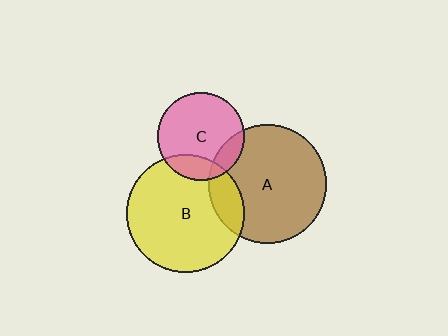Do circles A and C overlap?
Yes.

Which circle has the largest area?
Circle A (brown).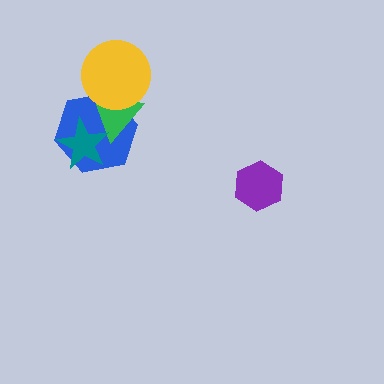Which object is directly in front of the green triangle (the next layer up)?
The yellow circle is directly in front of the green triangle.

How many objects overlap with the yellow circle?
2 objects overlap with the yellow circle.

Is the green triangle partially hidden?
Yes, it is partially covered by another shape.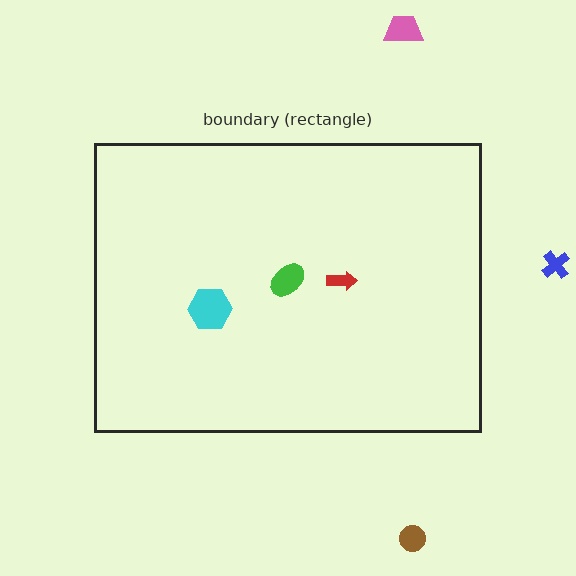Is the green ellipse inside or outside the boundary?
Inside.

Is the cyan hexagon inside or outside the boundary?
Inside.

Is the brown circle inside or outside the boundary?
Outside.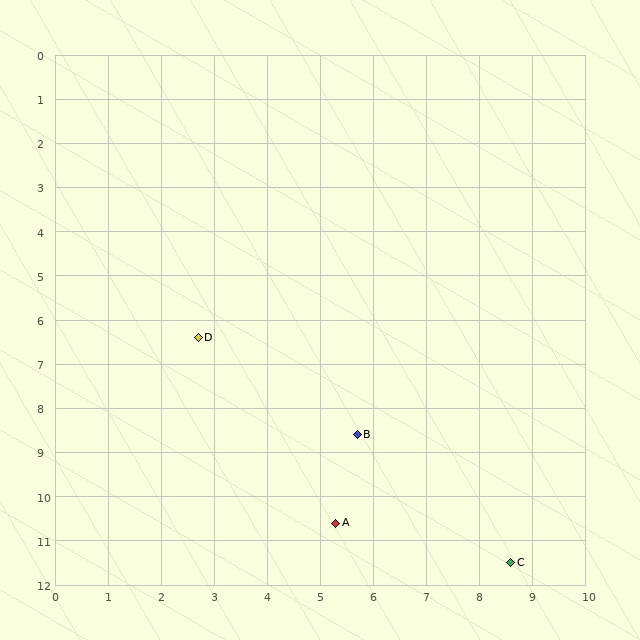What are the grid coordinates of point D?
Point D is at approximately (2.7, 6.4).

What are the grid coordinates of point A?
Point A is at approximately (5.3, 10.6).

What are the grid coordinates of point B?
Point B is at approximately (5.7, 8.6).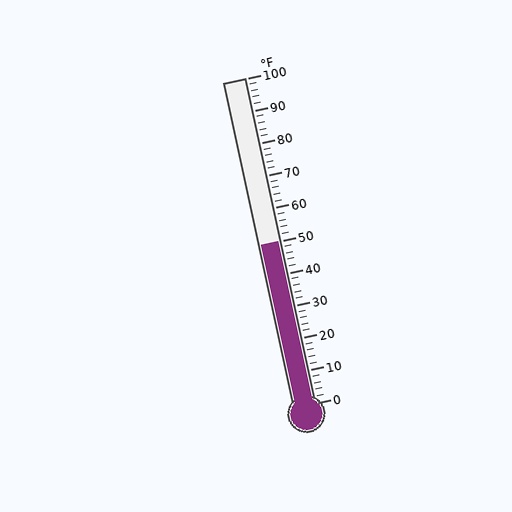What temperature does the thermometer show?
The thermometer shows approximately 50°F.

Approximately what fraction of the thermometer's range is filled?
The thermometer is filled to approximately 50% of its range.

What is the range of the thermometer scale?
The thermometer scale ranges from 0°F to 100°F.